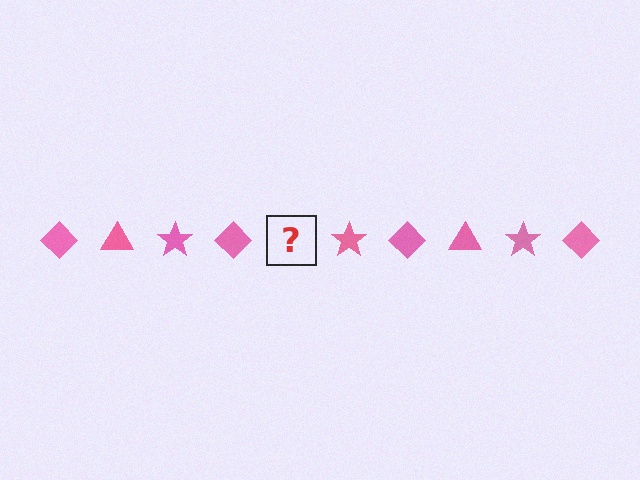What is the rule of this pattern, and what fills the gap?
The rule is that the pattern cycles through diamond, triangle, star shapes in pink. The gap should be filled with a pink triangle.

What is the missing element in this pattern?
The missing element is a pink triangle.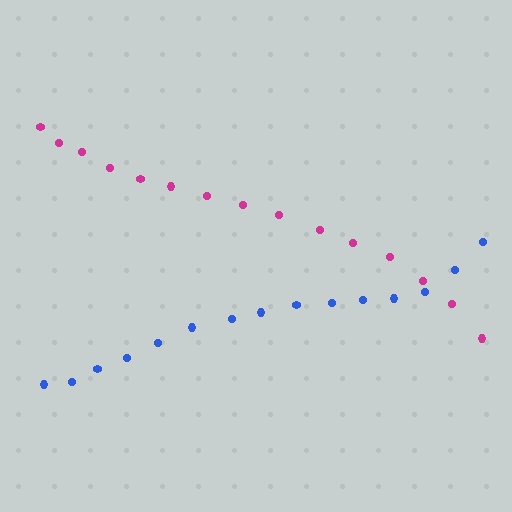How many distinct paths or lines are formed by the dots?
There are 2 distinct paths.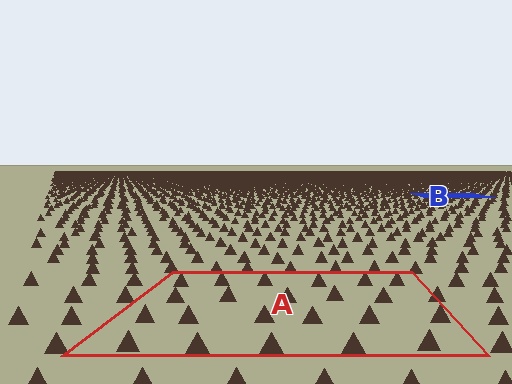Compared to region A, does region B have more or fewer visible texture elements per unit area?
Region B has more texture elements per unit area — they are packed more densely because it is farther away.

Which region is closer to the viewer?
Region A is closer. The texture elements there are larger and more spread out.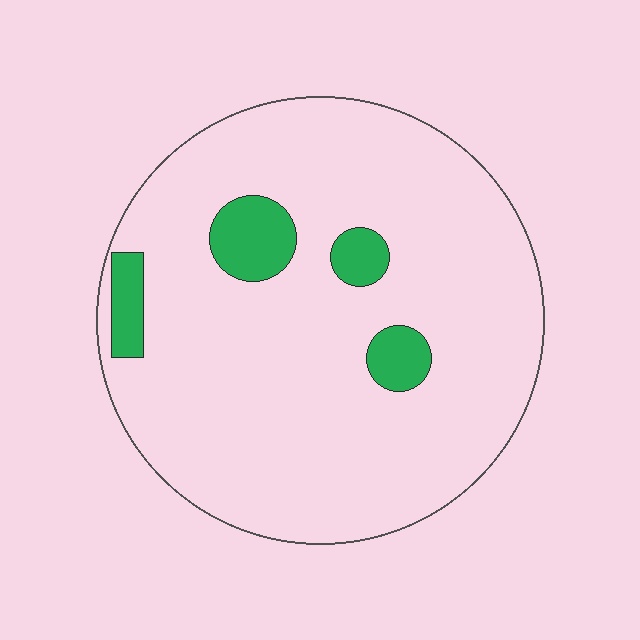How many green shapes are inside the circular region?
4.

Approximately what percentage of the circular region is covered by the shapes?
Approximately 10%.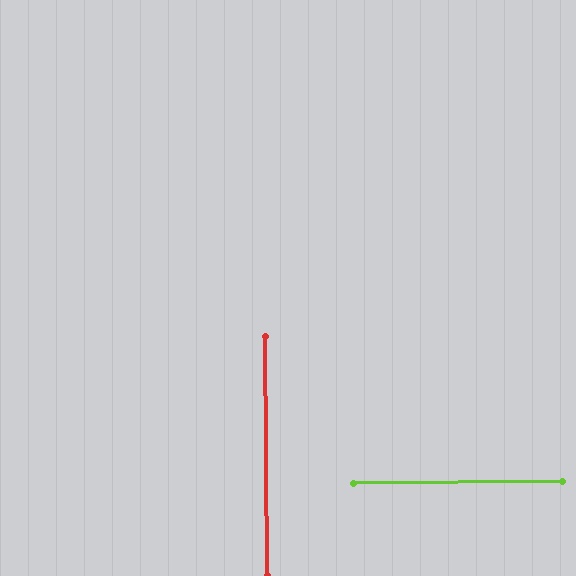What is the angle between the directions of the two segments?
Approximately 90 degrees.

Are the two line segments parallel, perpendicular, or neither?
Perpendicular — they meet at approximately 90°.